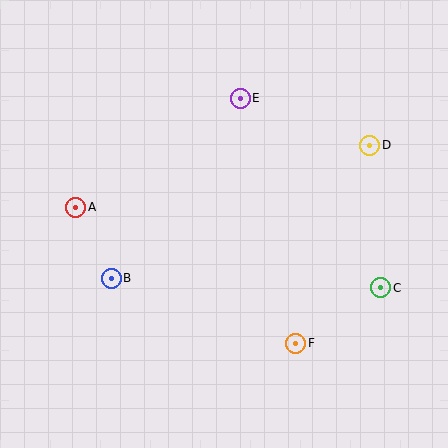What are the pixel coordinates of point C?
Point C is at (381, 288).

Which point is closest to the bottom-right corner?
Point C is closest to the bottom-right corner.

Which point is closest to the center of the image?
Point B at (111, 278) is closest to the center.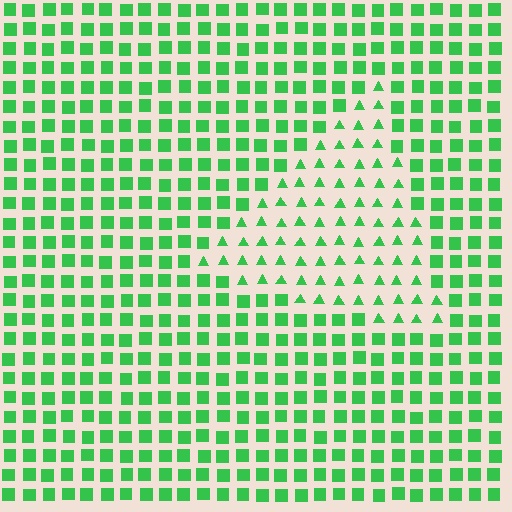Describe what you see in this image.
The image is filled with small green elements arranged in a uniform grid. A triangle-shaped region contains triangles, while the surrounding area contains squares. The boundary is defined purely by the change in element shape.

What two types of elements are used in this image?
The image uses triangles inside the triangle region and squares outside it.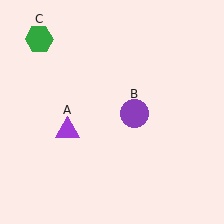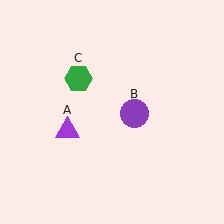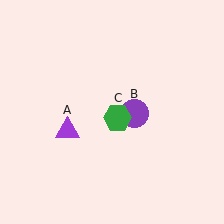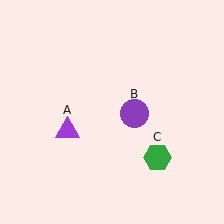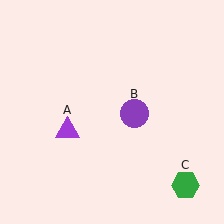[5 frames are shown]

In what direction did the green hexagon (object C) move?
The green hexagon (object C) moved down and to the right.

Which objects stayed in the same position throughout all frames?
Purple triangle (object A) and purple circle (object B) remained stationary.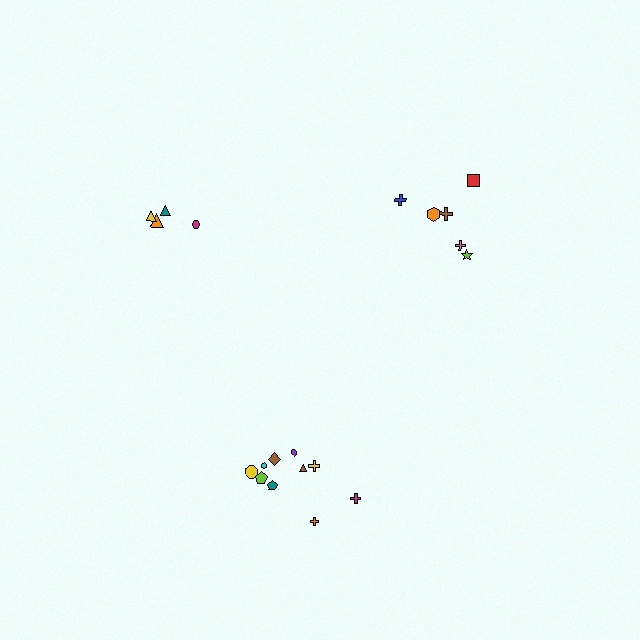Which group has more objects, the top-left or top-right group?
The top-right group.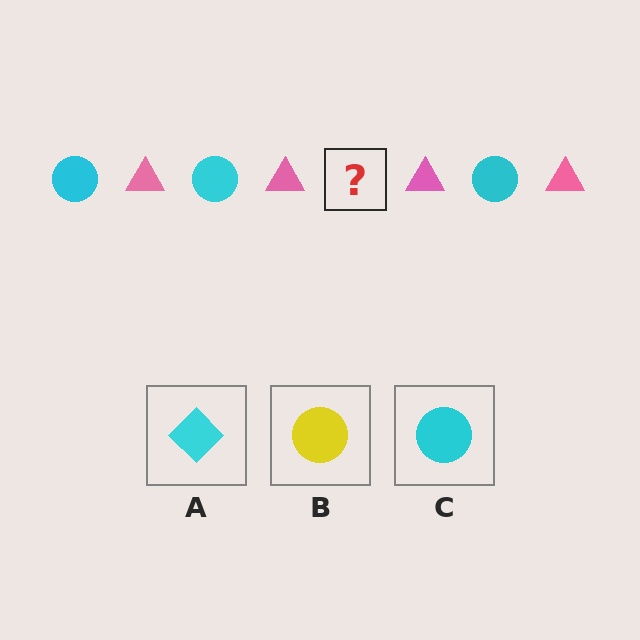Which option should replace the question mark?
Option C.